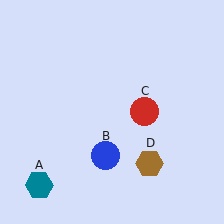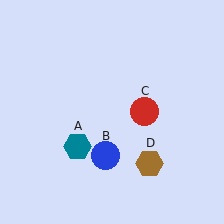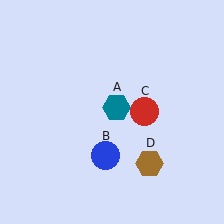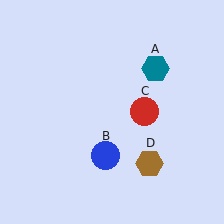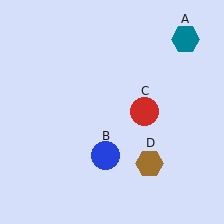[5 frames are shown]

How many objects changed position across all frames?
1 object changed position: teal hexagon (object A).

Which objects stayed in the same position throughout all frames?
Blue circle (object B) and red circle (object C) and brown hexagon (object D) remained stationary.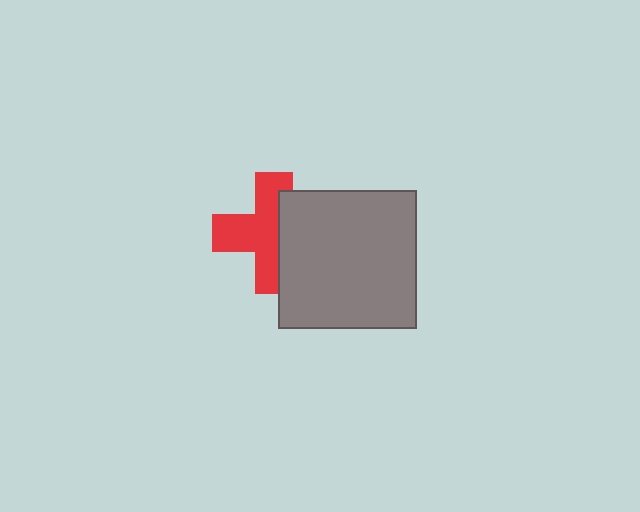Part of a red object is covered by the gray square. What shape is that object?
It is a cross.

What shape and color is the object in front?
The object in front is a gray square.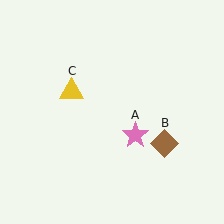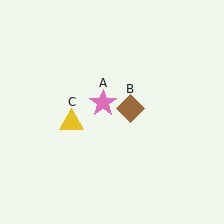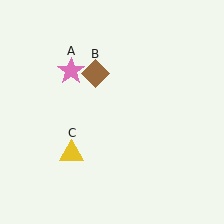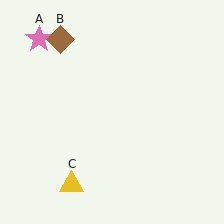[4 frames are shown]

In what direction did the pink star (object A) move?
The pink star (object A) moved up and to the left.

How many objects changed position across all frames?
3 objects changed position: pink star (object A), brown diamond (object B), yellow triangle (object C).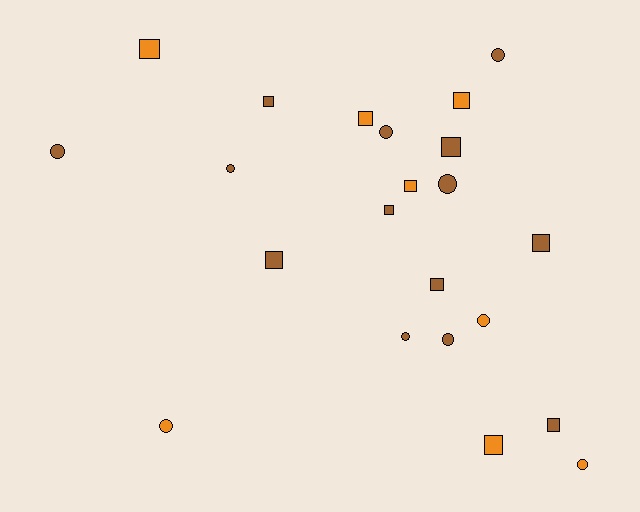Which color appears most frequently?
Brown, with 14 objects.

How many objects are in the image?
There are 22 objects.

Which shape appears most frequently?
Square, with 12 objects.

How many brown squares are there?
There are 7 brown squares.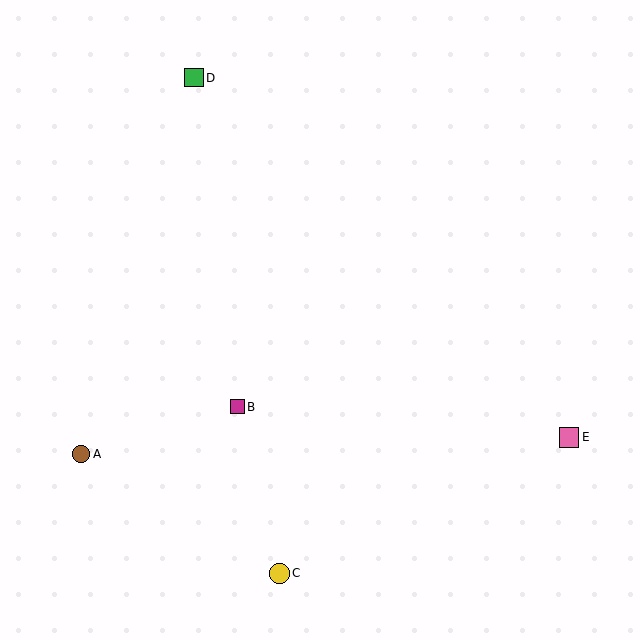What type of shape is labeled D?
Shape D is a green square.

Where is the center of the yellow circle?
The center of the yellow circle is at (279, 573).